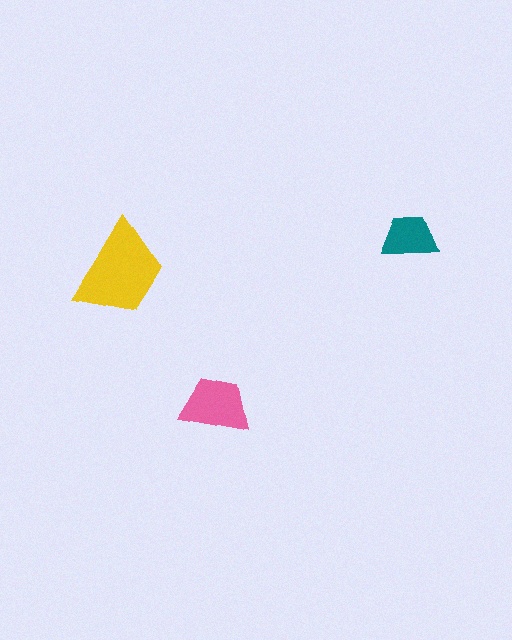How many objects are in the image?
There are 3 objects in the image.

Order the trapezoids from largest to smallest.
the yellow one, the pink one, the teal one.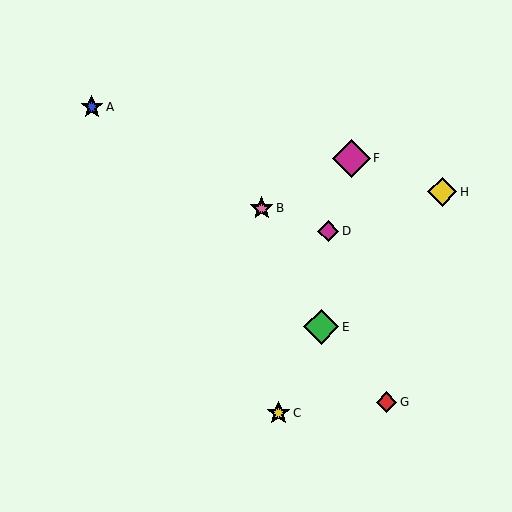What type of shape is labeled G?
Shape G is a red diamond.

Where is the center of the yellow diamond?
The center of the yellow diamond is at (442, 192).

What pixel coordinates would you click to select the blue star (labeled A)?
Click at (92, 107) to select the blue star A.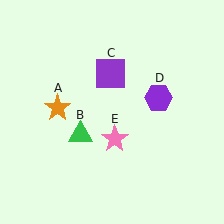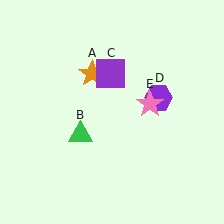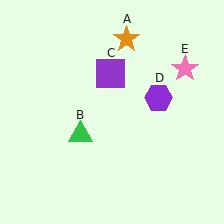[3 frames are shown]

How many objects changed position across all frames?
2 objects changed position: orange star (object A), pink star (object E).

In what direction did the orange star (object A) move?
The orange star (object A) moved up and to the right.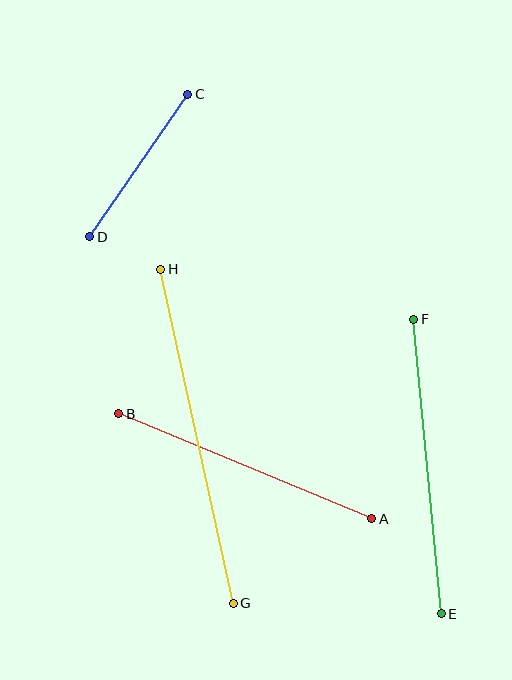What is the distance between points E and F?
The distance is approximately 296 pixels.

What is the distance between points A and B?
The distance is approximately 274 pixels.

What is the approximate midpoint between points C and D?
The midpoint is at approximately (139, 166) pixels.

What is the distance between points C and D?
The distance is approximately 173 pixels.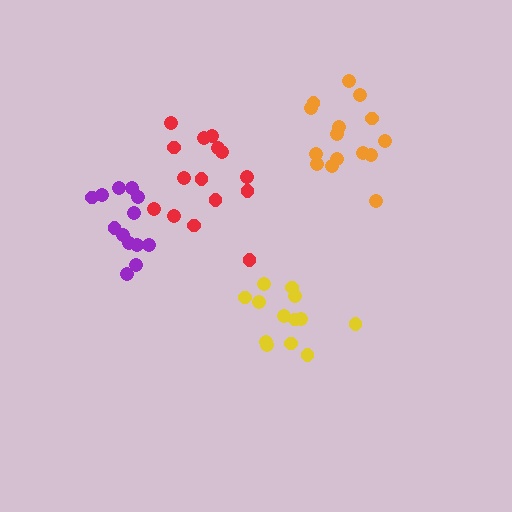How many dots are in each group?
Group 1: 15 dots, Group 2: 13 dots, Group 3: 15 dots, Group 4: 13 dots (56 total).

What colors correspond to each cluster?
The clusters are colored: red, purple, orange, yellow.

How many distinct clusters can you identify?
There are 4 distinct clusters.